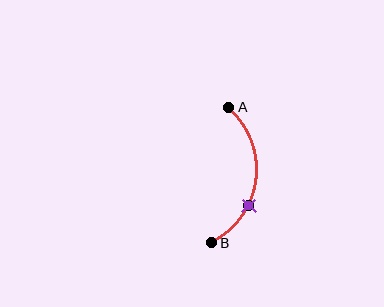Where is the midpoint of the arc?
The arc midpoint is the point on the curve farthest from the straight line joining A and B. It sits to the right of that line.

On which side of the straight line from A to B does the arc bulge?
The arc bulges to the right of the straight line connecting A and B.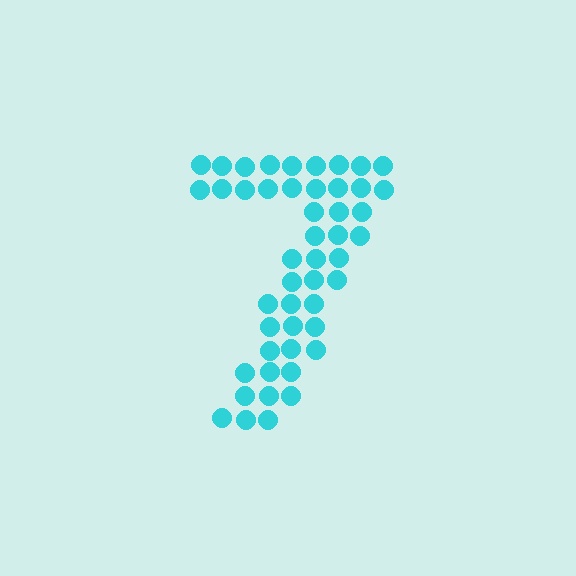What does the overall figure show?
The overall figure shows the digit 7.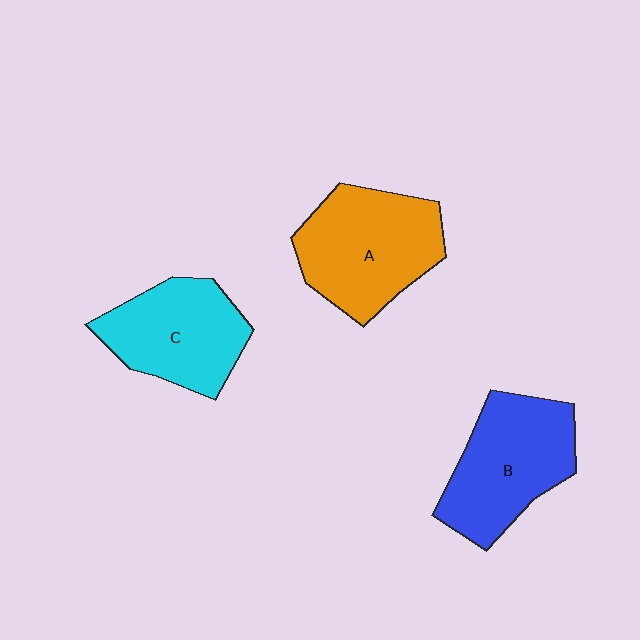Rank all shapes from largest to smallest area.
From largest to smallest: A (orange), B (blue), C (cyan).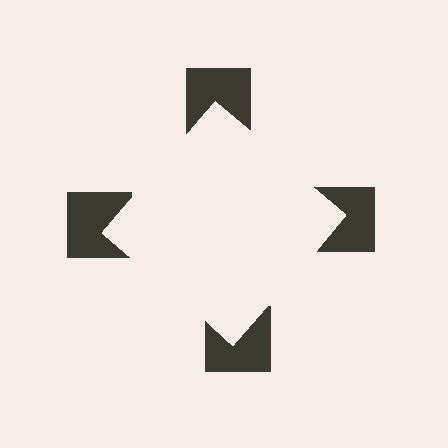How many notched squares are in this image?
There are 4 — one at each vertex of the illusory square.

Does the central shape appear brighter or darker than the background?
It typically appears slightly brighter than the background, even though no actual brightness change is drawn.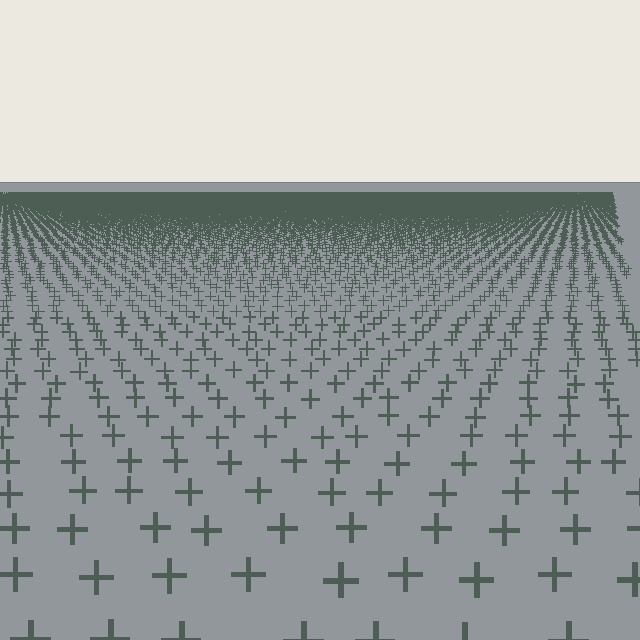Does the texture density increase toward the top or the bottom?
Density increases toward the top.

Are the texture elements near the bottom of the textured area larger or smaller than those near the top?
Larger. Near the bottom, elements are closer to the viewer and appear at a bigger on-screen size.